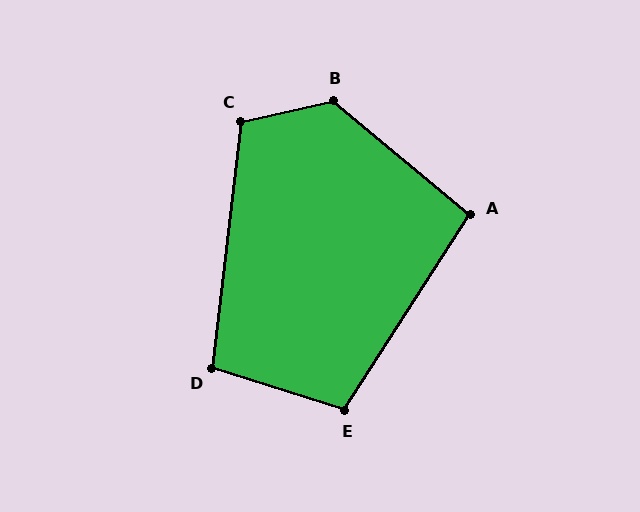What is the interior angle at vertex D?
Approximately 101 degrees (obtuse).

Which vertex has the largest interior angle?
B, at approximately 127 degrees.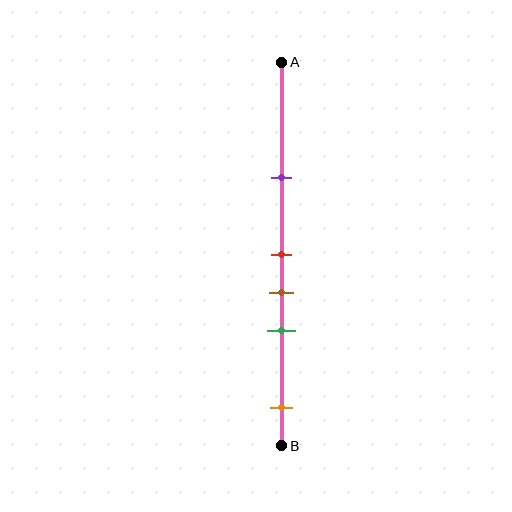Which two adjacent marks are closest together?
The red and brown marks are the closest adjacent pair.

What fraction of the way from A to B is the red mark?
The red mark is approximately 50% (0.5) of the way from A to B.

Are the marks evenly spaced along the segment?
No, the marks are not evenly spaced.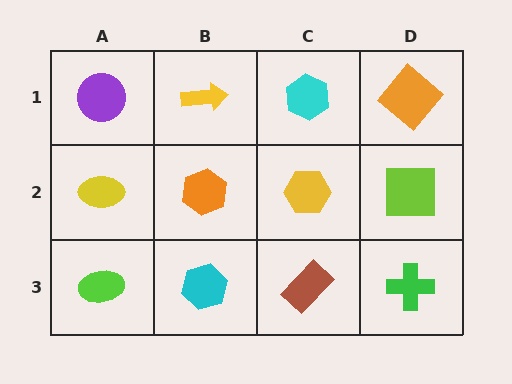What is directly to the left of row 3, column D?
A brown rectangle.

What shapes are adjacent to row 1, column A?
A yellow ellipse (row 2, column A), a yellow arrow (row 1, column B).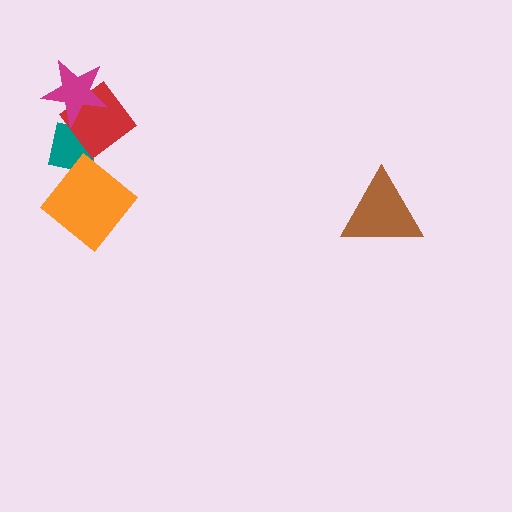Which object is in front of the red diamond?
The magenta star is in front of the red diamond.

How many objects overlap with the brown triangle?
0 objects overlap with the brown triangle.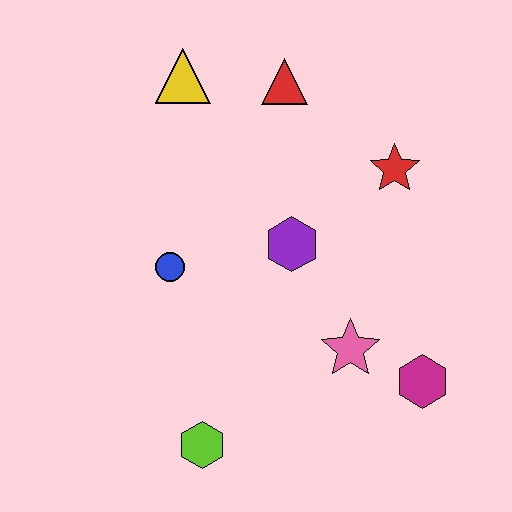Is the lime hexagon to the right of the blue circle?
Yes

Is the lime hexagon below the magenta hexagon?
Yes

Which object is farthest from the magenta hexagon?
The yellow triangle is farthest from the magenta hexagon.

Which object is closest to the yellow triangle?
The red triangle is closest to the yellow triangle.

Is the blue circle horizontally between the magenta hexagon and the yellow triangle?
No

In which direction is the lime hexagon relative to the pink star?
The lime hexagon is to the left of the pink star.